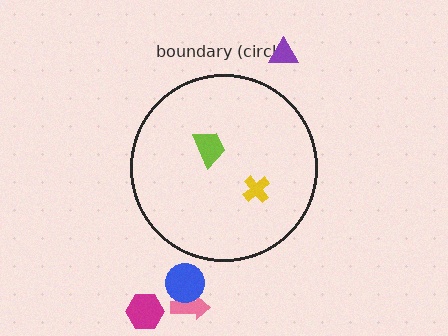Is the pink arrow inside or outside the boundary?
Outside.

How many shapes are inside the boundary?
2 inside, 4 outside.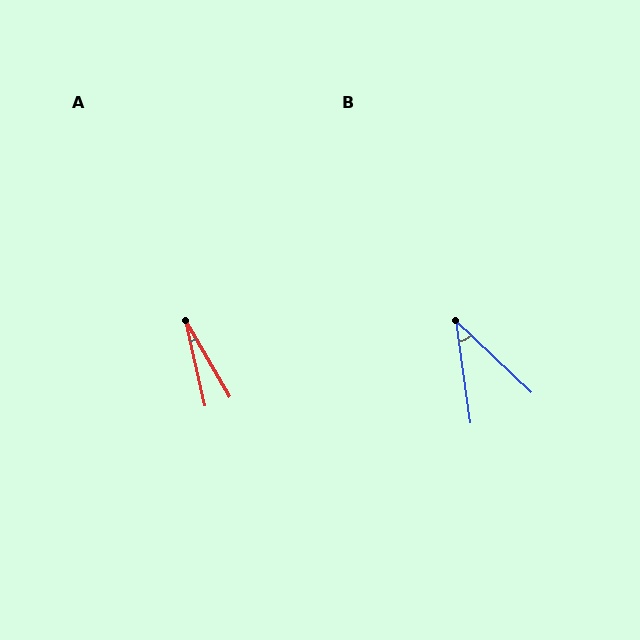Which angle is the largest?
B, at approximately 39 degrees.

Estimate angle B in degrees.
Approximately 39 degrees.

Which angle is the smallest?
A, at approximately 17 degrees.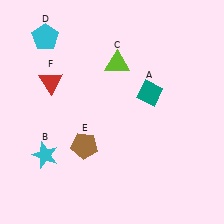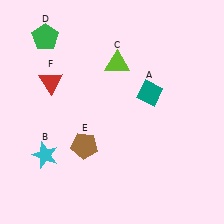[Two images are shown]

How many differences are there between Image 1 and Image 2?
There is 1 difference between the two images.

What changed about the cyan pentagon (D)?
In Image 1, D is cyan. In Image 2, it changed to green.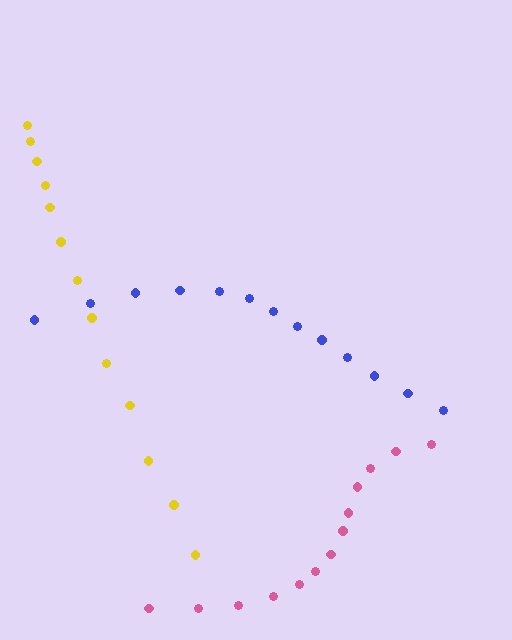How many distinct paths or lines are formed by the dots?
There are 3 distinct paths.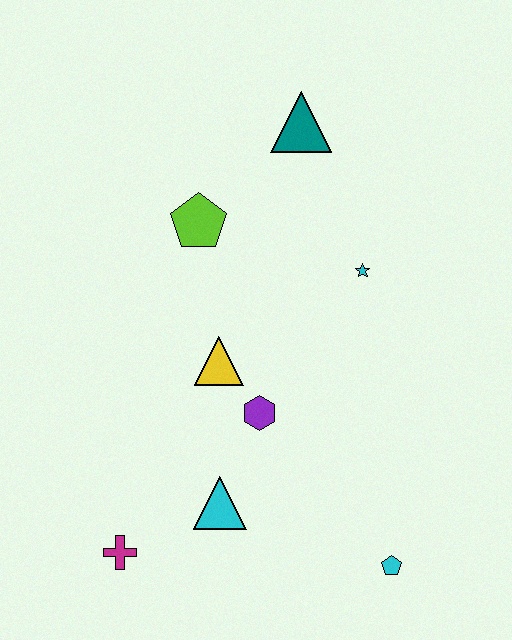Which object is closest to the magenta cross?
The cyan triangle is closest to the magenta cross.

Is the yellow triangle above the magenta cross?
Yes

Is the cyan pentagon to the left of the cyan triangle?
No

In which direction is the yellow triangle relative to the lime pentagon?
The yellow triangle is below the lime pentagon.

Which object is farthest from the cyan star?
The magenta cross is farthest from the cyan star.